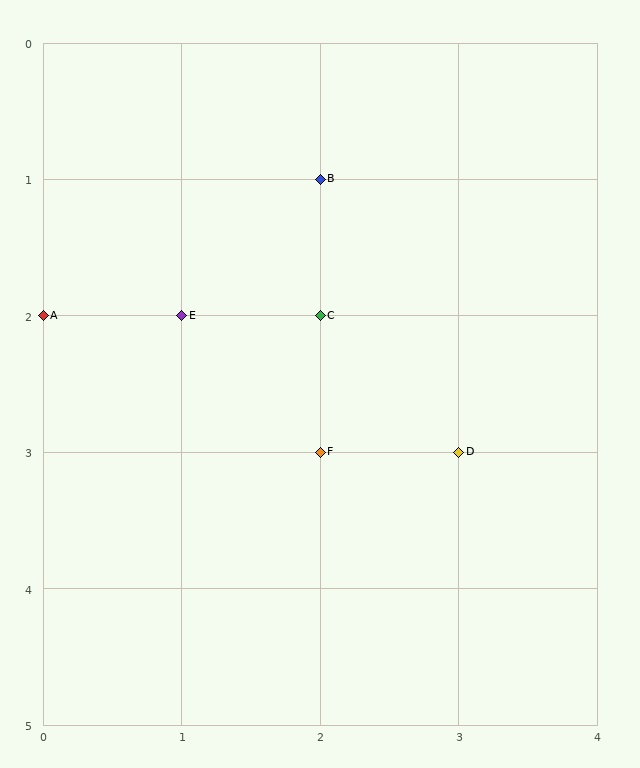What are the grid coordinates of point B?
Point B is at grid coordinates (2, 1).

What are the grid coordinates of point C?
Point C is at grid coordinates (2, 2).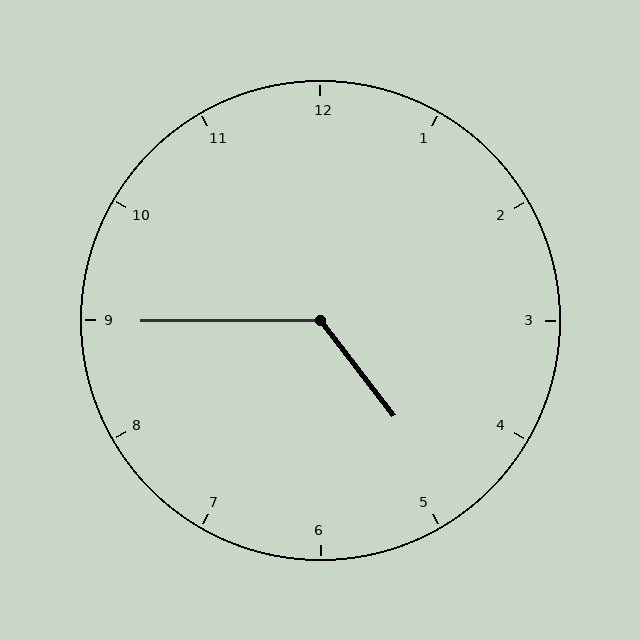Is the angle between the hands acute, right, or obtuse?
It is obtuse.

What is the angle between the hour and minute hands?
Approximately 128 degrees.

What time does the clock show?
4:45.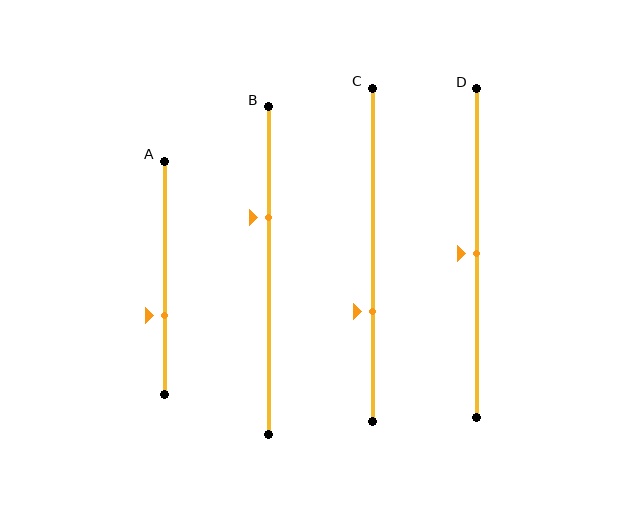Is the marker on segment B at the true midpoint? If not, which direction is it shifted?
No, the marker on segment B is shifted upward by about 16% of the segment length.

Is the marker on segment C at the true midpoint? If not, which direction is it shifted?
No, the marker on segment C is shifted downward by about 17% of the segment length.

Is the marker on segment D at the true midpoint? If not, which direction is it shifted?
Yes, the marker on segment D is at the true midpoint.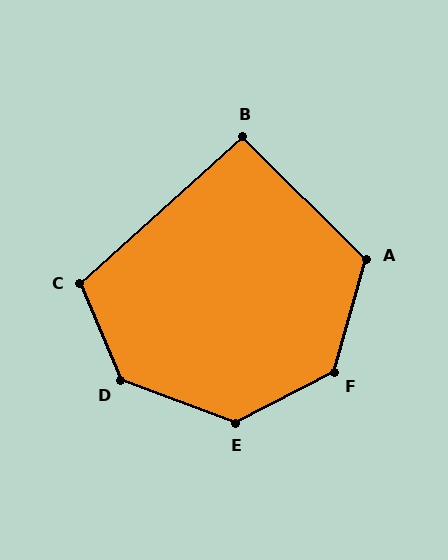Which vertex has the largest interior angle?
D, at approximately 134 degrees.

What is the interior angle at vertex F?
Approximately 133 degrees (obtuse).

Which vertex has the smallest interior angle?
B, at approximately 93 degrees.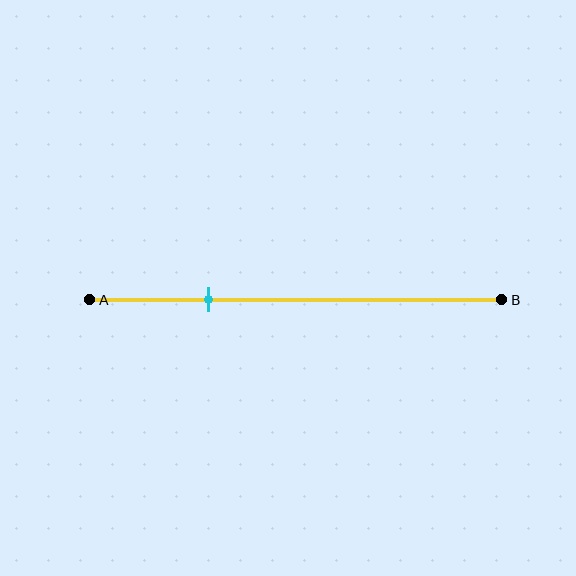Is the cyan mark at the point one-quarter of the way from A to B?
No, the mark is at about 30% from A, not at the 25% one-quarter point.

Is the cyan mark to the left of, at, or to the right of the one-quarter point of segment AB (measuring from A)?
The cyan mark is to the right of the one-quarter point of segment AB.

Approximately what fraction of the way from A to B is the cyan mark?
The cyan mark is approximately 30% of the way from A to B.